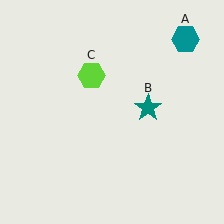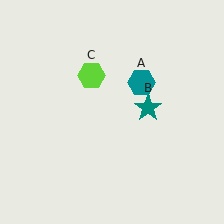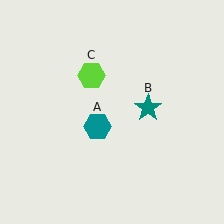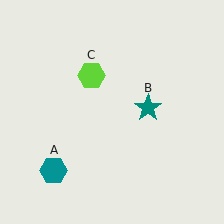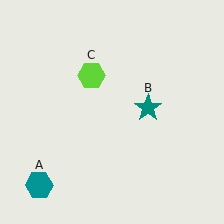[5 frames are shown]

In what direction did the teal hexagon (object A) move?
The teal hexagon (object A) moved down and to the left.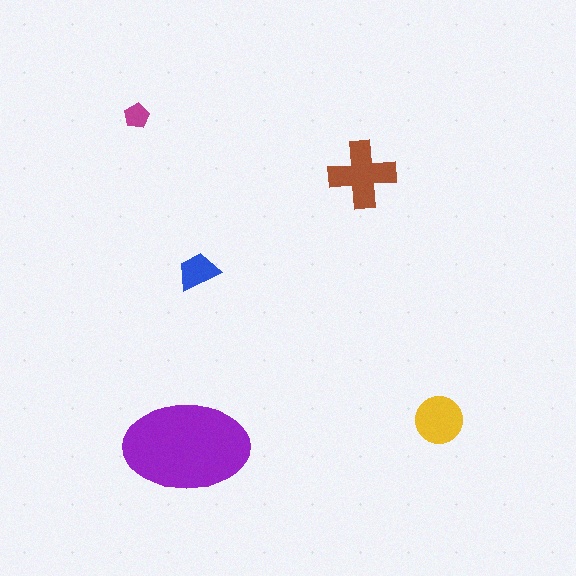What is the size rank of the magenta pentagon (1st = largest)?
5th.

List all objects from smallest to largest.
The magenta pentagon, the blue trapezoid, the yellow circle, the brown cross, the purple ellipse.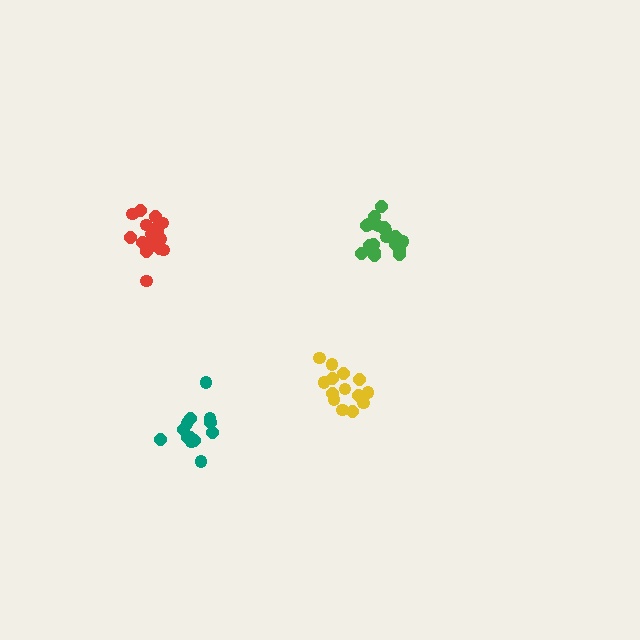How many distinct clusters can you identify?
There are 4 distinct clusters.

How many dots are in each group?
Group 1: 19 dots, Group 2: 19 dots, Group 3: 14 dots, Group 4: 14 dots (66 total).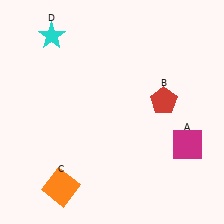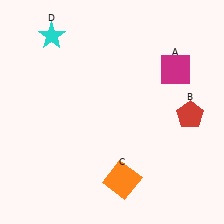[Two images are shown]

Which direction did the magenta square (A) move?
The magenta square (A) moved up.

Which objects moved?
The objects that moved are: the magenta square (A), the red pentagon (B), the orange square (C).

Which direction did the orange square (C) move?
The orange square (C) moved right.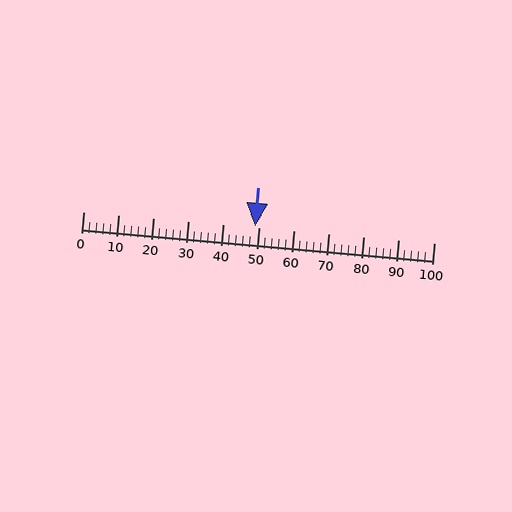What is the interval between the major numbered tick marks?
The major tick marks are spaced 10 units apart.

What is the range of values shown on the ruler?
The ruler shows values from 0 to 100.